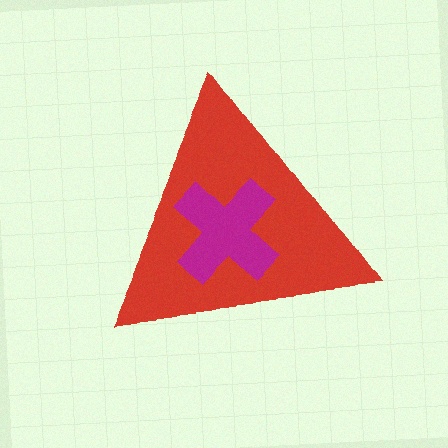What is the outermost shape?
The red triangle.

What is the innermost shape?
The magenta cross.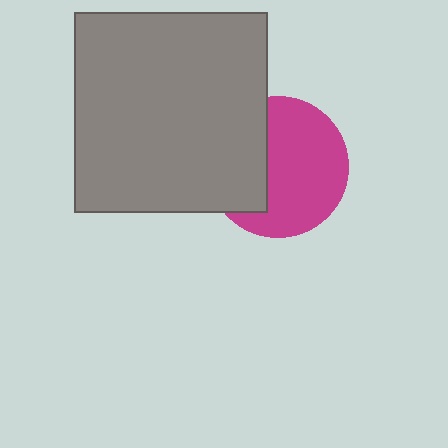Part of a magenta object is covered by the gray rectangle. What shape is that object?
It is a circle.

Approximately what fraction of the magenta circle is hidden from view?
Roughly 36% of the magenta circle is hidden behind the gray rectangle.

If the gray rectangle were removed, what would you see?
You would see the complete magenta circle.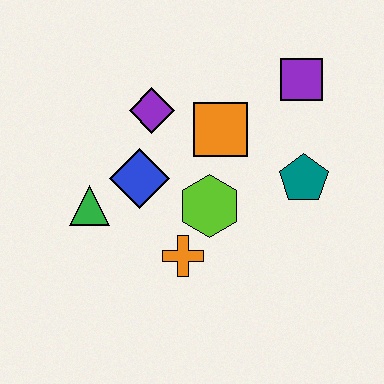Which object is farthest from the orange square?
The green triangle is farthest from the orange square.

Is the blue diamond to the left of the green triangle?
No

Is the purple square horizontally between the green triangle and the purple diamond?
No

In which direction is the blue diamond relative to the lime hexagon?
The blue diamond is to the left of the lime hexagon.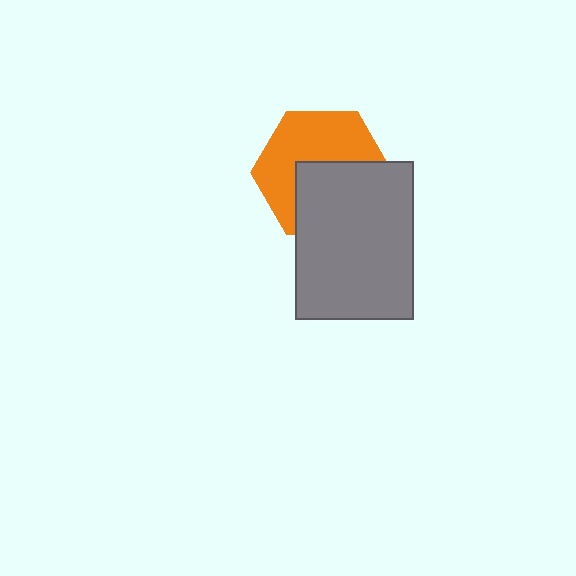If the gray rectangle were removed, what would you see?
You would see the complete orange hexagon.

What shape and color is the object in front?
The object in front is a gray rectangle.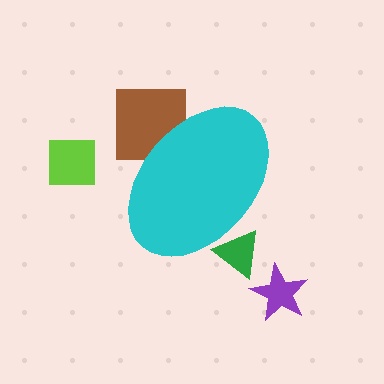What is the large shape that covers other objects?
A cyan ellipse.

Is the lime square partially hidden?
No, the lime square is fully visible.